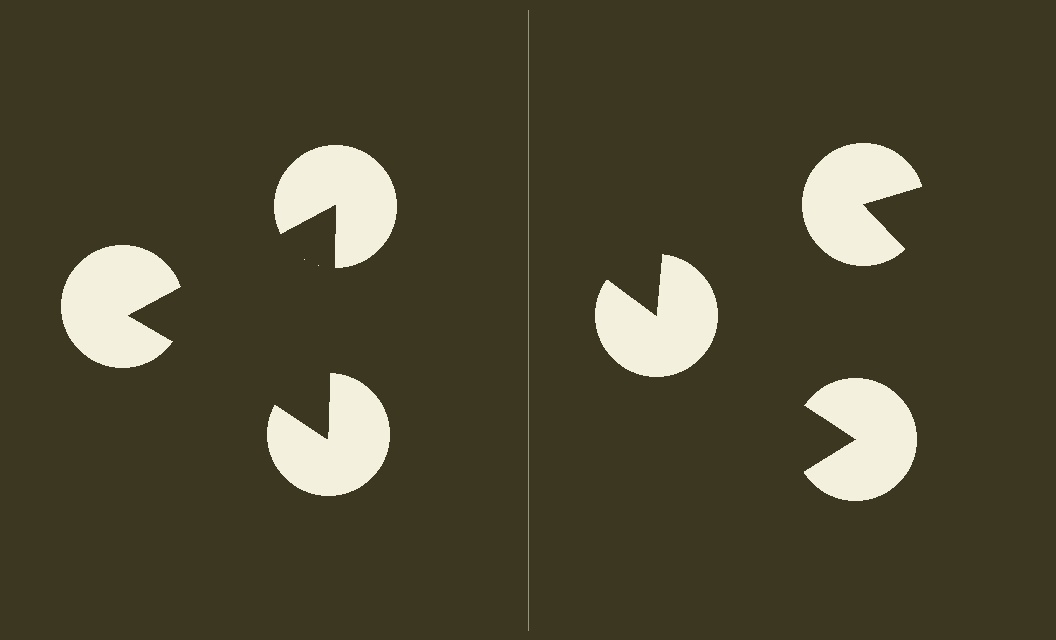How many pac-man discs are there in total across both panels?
6 — 3 on each side.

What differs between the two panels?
The pac-man discs are positioned identically on both sides; only the wedge orientations differ. On the left they align to a triangle; on the right they are misaligned.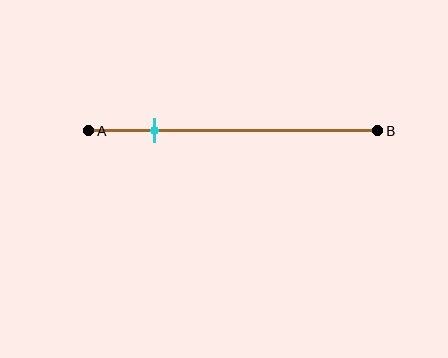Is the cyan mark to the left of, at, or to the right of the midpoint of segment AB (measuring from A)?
The cyan mark is to the left of the midpoint of segment AB.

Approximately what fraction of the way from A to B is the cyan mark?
The cyan mark is approximately 25% of the way from A to B.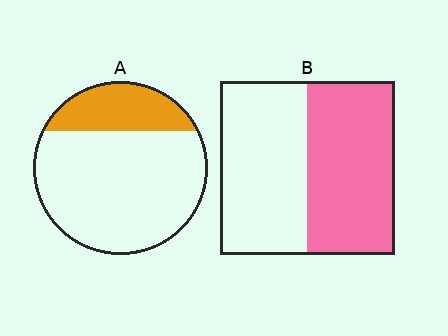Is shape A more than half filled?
No.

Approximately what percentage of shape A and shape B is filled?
A is approximately 25% and B is approximately 50%.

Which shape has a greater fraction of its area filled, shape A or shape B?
Shape B.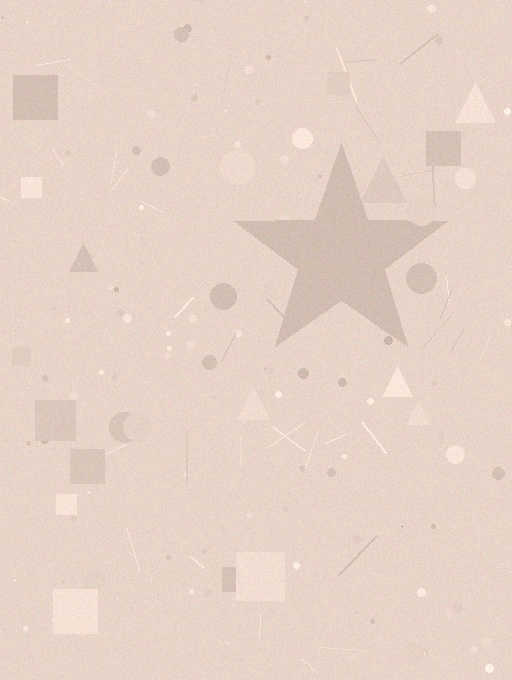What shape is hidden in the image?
A star is hidden in the image.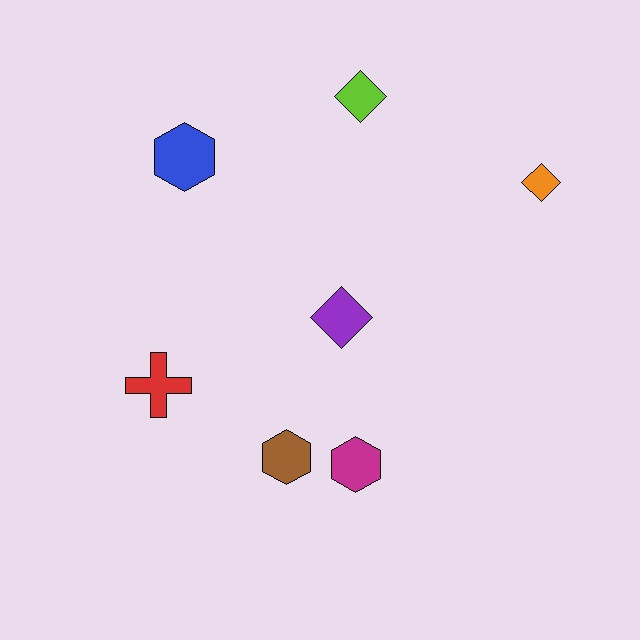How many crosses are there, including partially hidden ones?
There is 1 cross.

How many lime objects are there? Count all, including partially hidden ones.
There is 1 lime object.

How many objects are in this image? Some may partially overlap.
There are 7 objects.